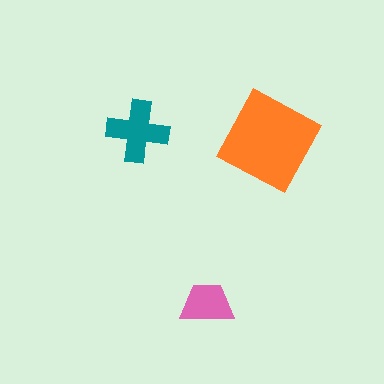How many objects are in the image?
There are 3 objects in the image.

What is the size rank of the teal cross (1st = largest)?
2nd.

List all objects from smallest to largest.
The pink trapezoid, the teal cross, the orange diamond.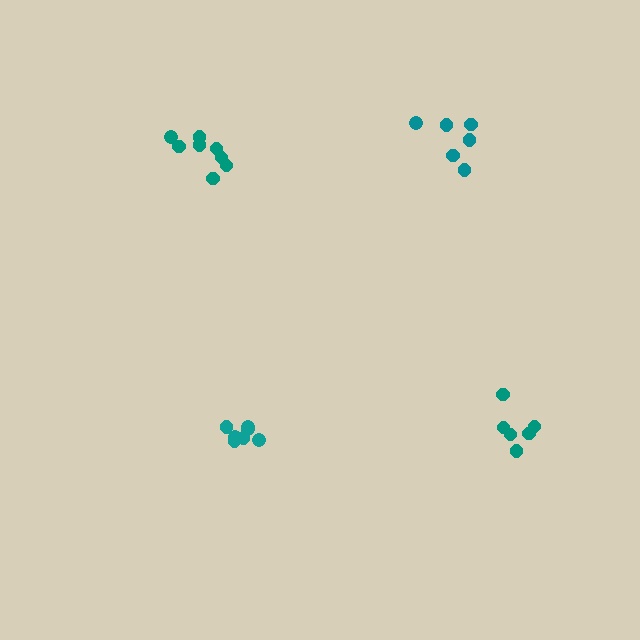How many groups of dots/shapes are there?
There are 4 groups.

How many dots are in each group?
Group 1: 6 dots, Group 2: 6 dots, Group 3: 7 dots, Group 4: 8 dots (27 total).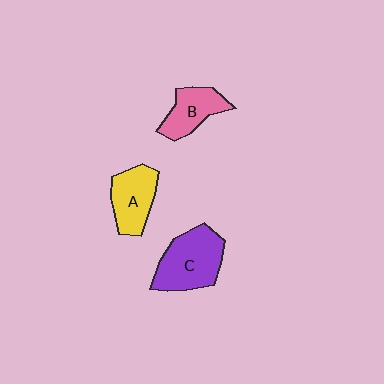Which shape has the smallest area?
Shape B (pink).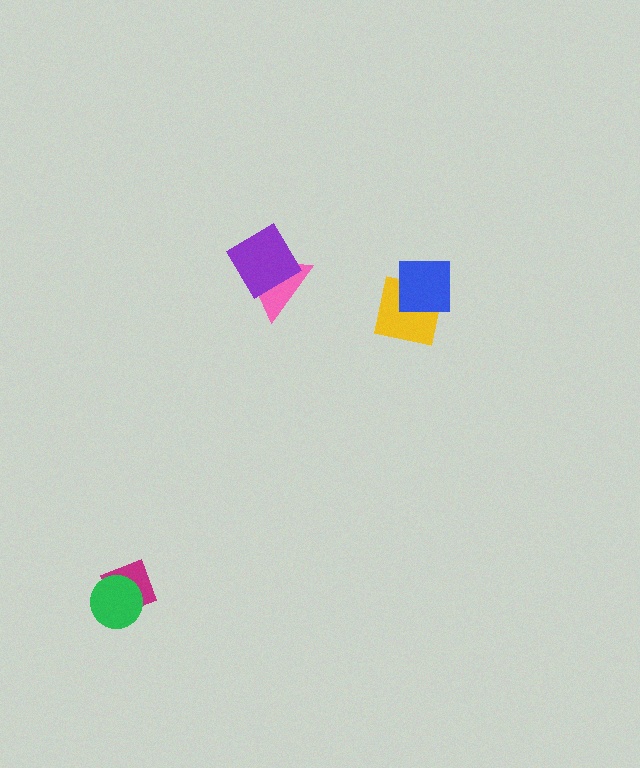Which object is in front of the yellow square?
The blue square is in front of the yellow square.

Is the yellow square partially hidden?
Yes, it is partially covered by another shape.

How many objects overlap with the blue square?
1 object overlaps with the blue square.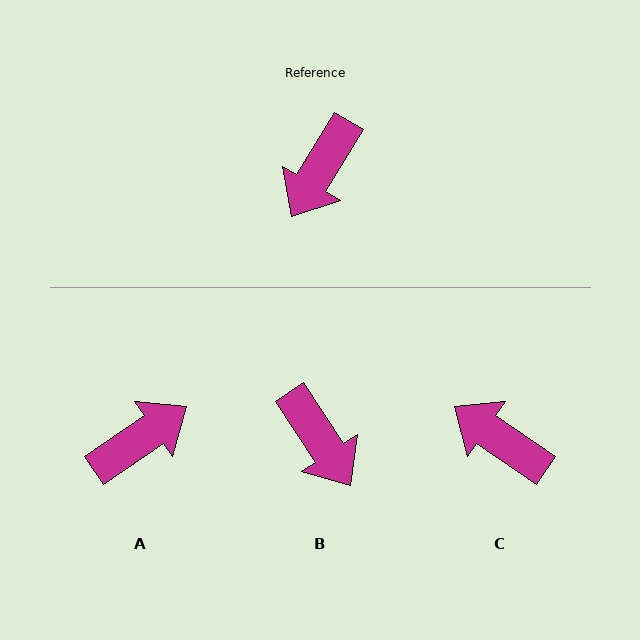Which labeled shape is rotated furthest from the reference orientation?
A, about 155 degrees away.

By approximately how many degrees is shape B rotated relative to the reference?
Approximately 64 degrees counter-clockwise.